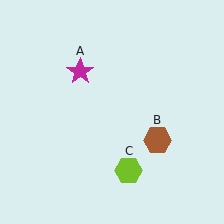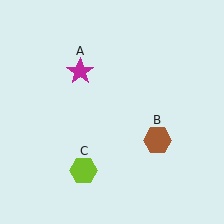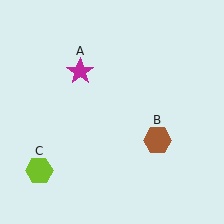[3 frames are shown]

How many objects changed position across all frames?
1 object changed position: lime hexagon (object C).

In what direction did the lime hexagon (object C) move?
The lime hexagon (object C) moved left.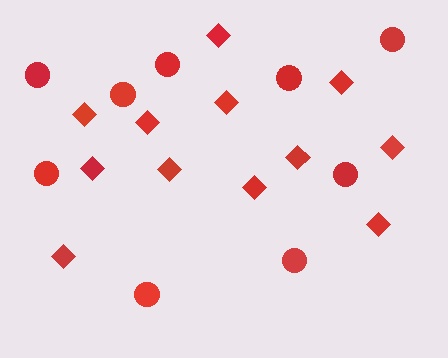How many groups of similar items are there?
There are 2 groups: one group of diamonds (12) and one group of circles (9).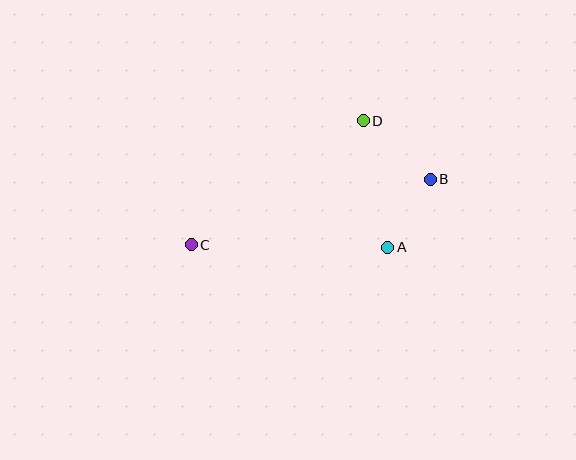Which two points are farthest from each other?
Points B and C are farthest from each other.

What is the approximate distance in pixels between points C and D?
The distance between C and D is approximately 212 pixels.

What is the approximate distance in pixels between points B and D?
The distance between B and D is approximately 89 pixels.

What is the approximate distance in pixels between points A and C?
The distance between A and C is approximately 197 pixels.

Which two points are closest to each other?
Points A and B are closest to each other.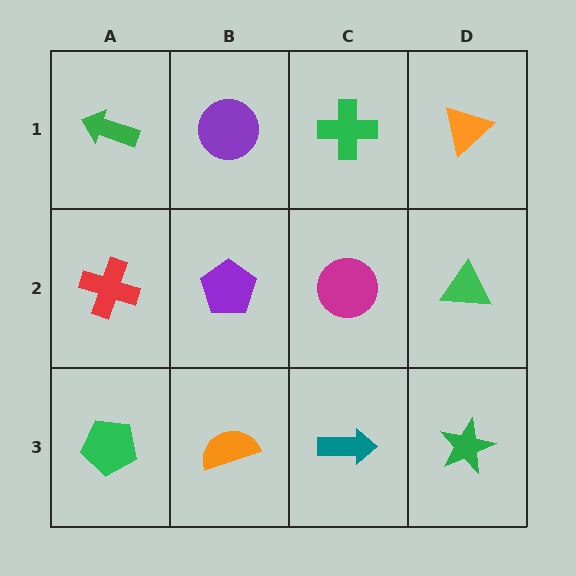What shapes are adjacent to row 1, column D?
A green triangle (row 2, column D), a green cross (row 1, column C).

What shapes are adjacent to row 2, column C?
A green cross (row 1, column C), a teal arrow (row 3, column C), a purple pentagon (row 2, column B), a green triangle (row 2, column D).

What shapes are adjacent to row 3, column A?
A red cross (row 2, column A), an orange semicircle (row 3, column B).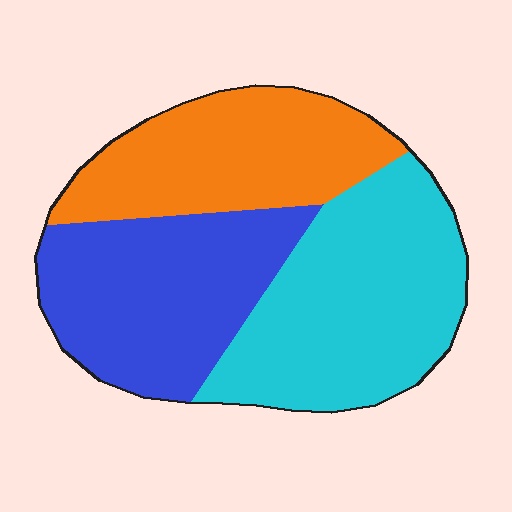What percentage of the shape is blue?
Blue covers 33% of the shape.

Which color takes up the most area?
Cyan, at roughly 40%.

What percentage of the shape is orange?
Orange covers 29% of the shape.